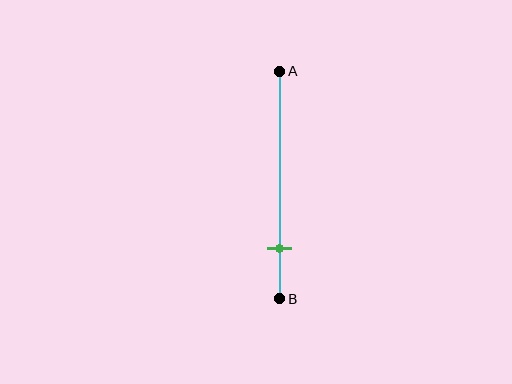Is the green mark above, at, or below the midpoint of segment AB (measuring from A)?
The green mark is below the midpoint of segment AB.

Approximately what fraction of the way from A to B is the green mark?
The green mark is approximately 80% of the way from A to B.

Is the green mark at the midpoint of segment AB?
No, the mark is at about 80% from A, not at the 50% midpoint.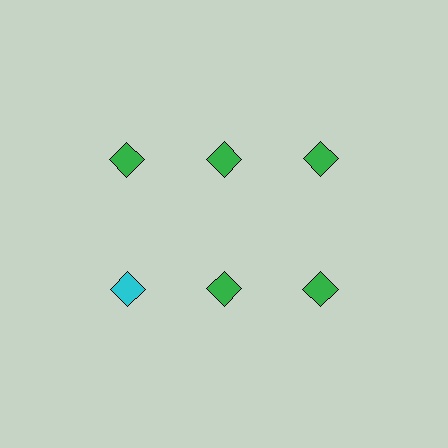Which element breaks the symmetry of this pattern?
The cyan diamond in the second row, leftmost column breaks the symmetry. All other shapes are green diamonds.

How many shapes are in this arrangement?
There are 6 shapes arranged in a grid pattern.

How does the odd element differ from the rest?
It has a different color: cyan instead of green.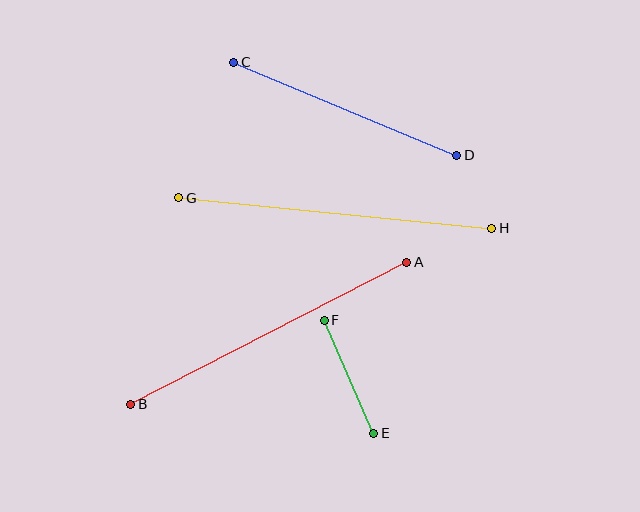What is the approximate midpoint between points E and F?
The midpoint is at approximately (349, 377) pixels.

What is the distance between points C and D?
The distance is approximately 242 pixels.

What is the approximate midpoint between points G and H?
The midpoint is at approximately (335, 213) pixels.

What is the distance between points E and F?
The distance is approximately 123 pixels.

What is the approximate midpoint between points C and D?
The midpoint is at approximately (345, 109) pixels.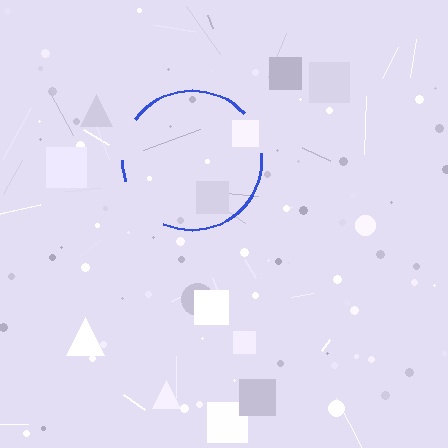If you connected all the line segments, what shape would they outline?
They would outline a circle.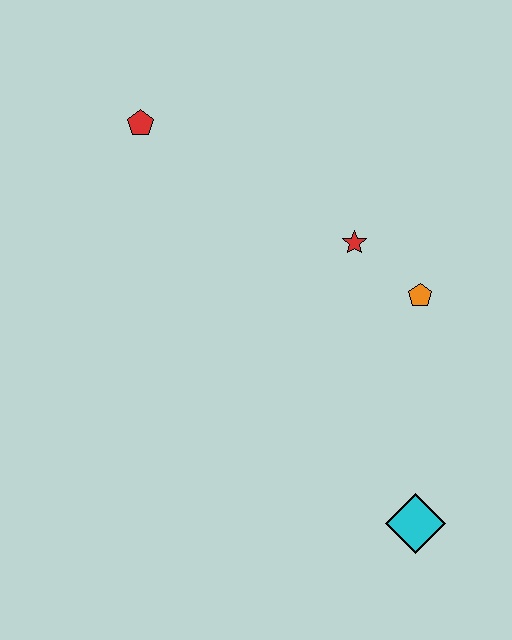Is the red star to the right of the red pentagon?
Yes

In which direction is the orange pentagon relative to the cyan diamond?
The orange pentagon is above the cyan diamond.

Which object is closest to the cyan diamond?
The orange pentagon is closest to the cyan diamond.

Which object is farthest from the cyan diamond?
The red pentagon is farthest from the cyan diamond.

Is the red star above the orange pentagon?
Yes